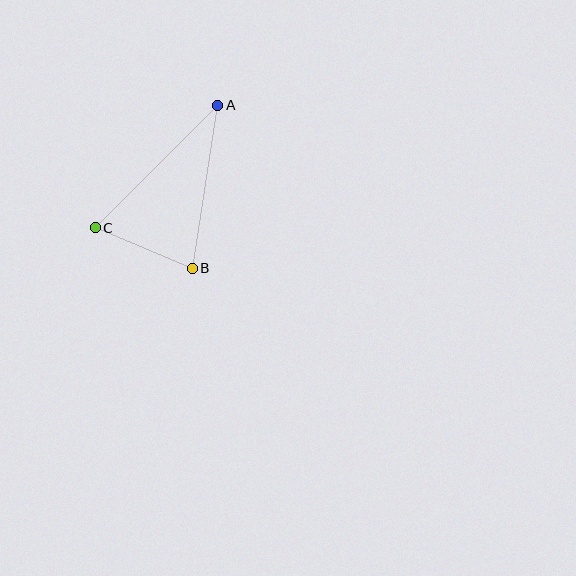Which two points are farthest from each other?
Points A and C are farthest from each other.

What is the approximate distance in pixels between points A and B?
The distance between A and B is approximately 165 pixels.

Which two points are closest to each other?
Points B and C are closest to each other.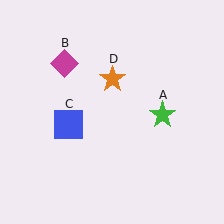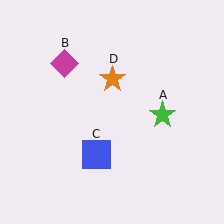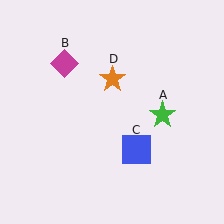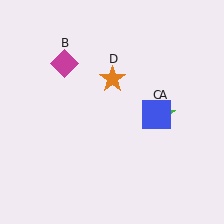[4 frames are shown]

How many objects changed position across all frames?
1 object changed position: blue square (object C).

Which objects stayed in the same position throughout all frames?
Green star (object A) and magenta diamond (object B) and orange star (object D) remained stationary.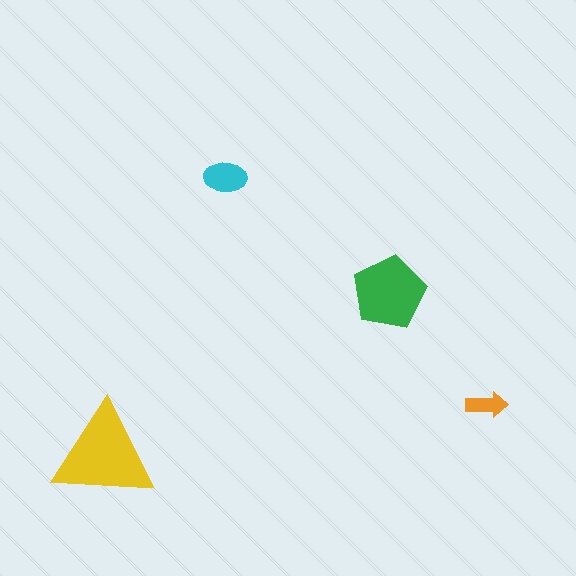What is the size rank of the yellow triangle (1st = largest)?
1st.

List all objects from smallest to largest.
The orange arrow, the cyan ellipse, the green pentagon, the yellow triangle.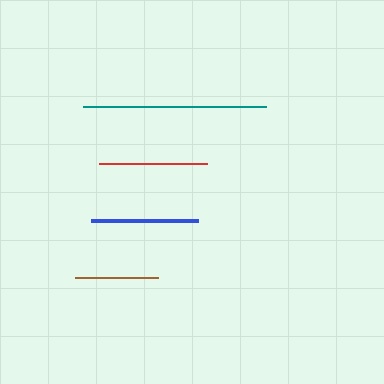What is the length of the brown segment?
The brown segment is approximately 83 pixels long.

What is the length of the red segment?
The red segment is approximately 108 pixels long.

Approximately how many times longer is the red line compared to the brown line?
The red line is approximately 1.3 times the length of the brown line.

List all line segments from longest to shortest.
From longest to shortest: teal, red, blue, brown.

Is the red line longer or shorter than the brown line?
The red line is longer than the brown line.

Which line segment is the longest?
The teal line is the longest at approximately 183 pixels.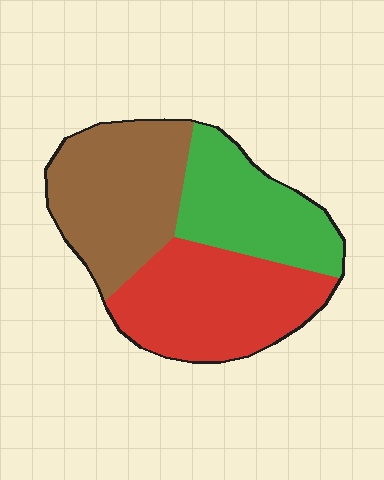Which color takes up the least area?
Green, at roughly 30%.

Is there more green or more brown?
Brown.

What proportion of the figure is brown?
Brown covers 35% of the figure.